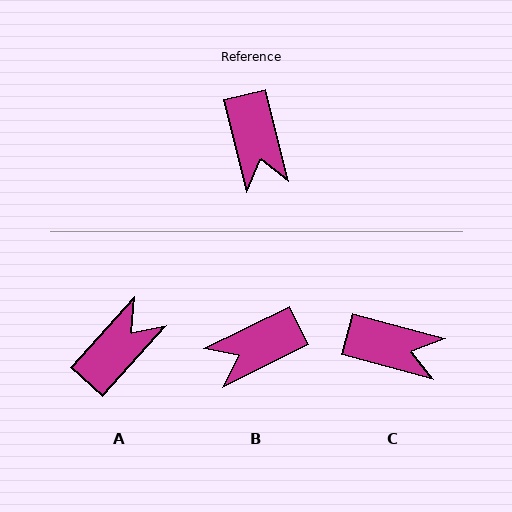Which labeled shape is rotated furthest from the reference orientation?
A, about 124 degrees away.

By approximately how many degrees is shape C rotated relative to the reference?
Approximately 61 degrees counter-clockwise.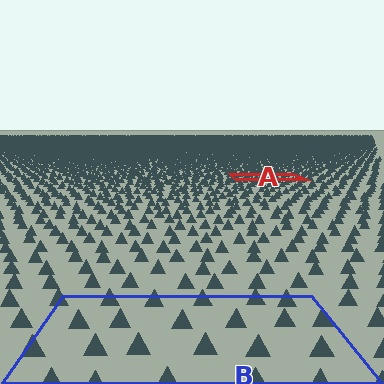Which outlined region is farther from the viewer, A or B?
Region A is farther from the viewer — the texture elements inside it appear smaller and more densely packed.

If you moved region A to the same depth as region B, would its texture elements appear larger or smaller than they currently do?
They would appear larger. At a closer depth, the same texture elements are projected at a bigger on-screen size.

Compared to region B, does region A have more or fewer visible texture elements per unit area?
Region A has more texture elements per unit area — they are packed more densely because it is farther away.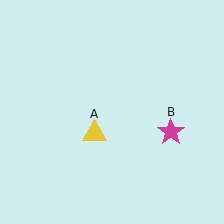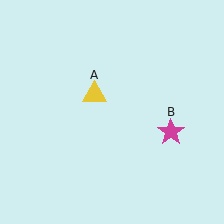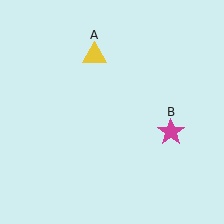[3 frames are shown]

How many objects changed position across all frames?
1 object changed position: yellow triangle (object A).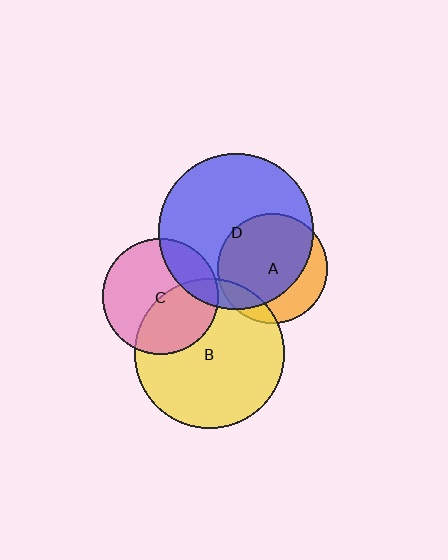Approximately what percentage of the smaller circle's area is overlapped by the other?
Approximately 10%.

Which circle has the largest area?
Circle D (blue).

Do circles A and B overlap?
Yes.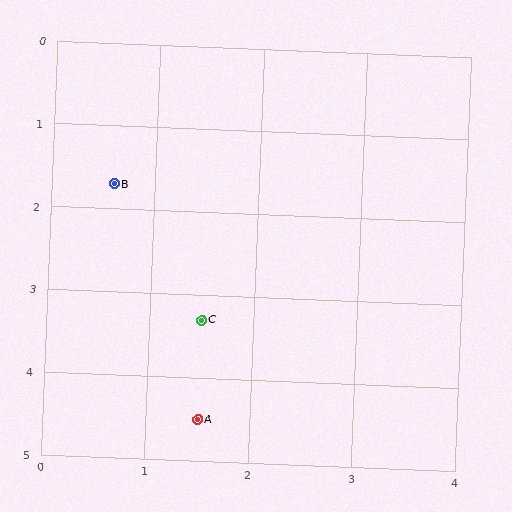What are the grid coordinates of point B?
Point B is at approximately (0.6, 1.7).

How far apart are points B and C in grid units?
Points B and C are about 1.8 grid units apart.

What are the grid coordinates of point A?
Point A is at approximately (1.5, 4.5).